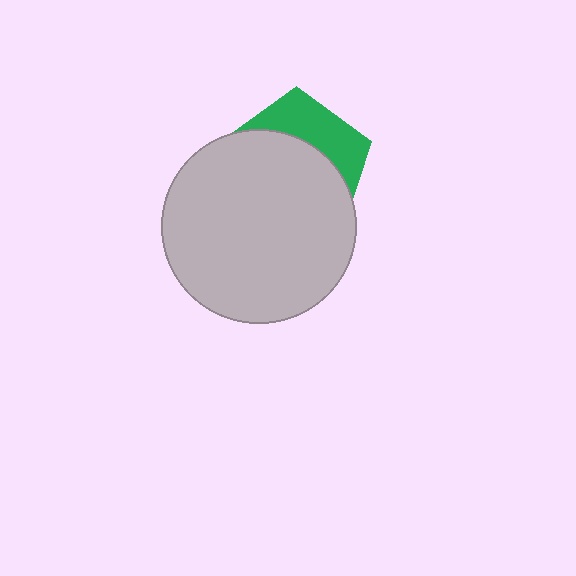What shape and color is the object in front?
The object in front is a light gray circle.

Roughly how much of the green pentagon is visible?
A small part of it is visible (roughly 33%).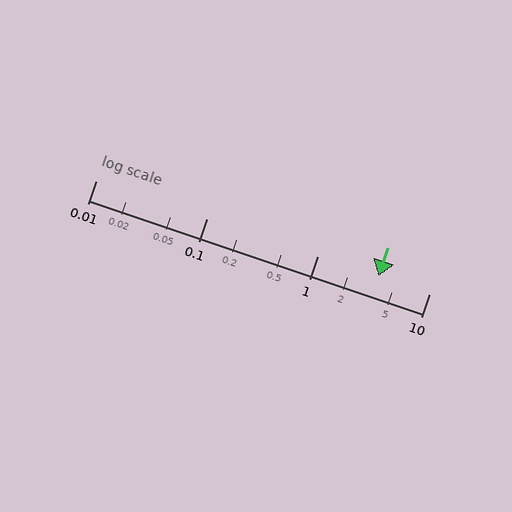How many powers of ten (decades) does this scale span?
The scale spans 3 decades, from 0.01 to 10.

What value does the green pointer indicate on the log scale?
The pointer indicates approximately 3.5.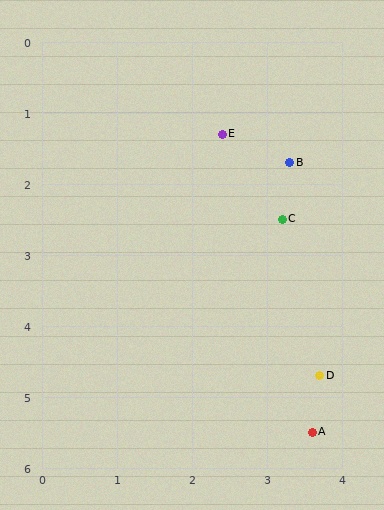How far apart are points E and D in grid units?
Points E and D are about 3.6 grid units apart.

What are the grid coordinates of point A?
Point A is at approximately (3.6, 5.5).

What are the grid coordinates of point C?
Point C is at approximately (3.2, 2.5).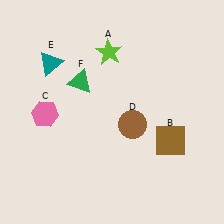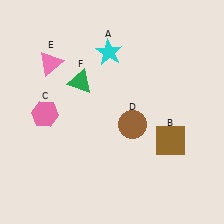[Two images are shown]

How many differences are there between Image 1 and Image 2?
There are 2 differences between the two images.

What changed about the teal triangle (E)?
In Image 1, E is teal. In Image 2, it changed to pink.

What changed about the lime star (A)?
In Image 1, A is lime. In Image 2, it changed to cyan.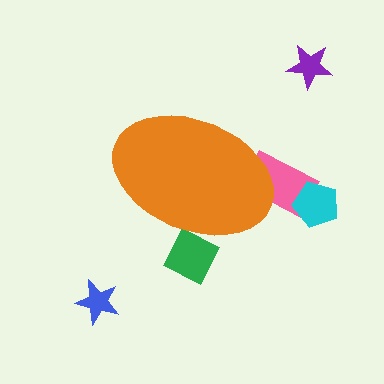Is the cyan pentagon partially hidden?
No, the cyan pentagon is fully visible.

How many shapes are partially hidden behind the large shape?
2 shapes are partially hidden.